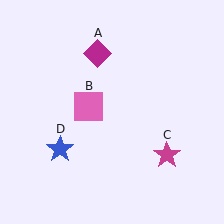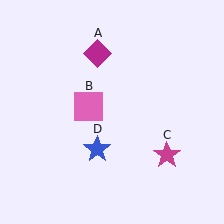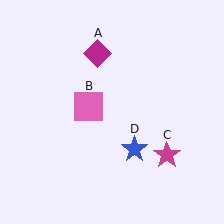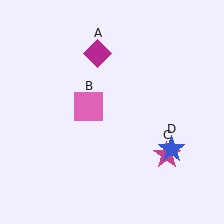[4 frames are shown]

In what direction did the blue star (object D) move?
The blue star (object D) moved right.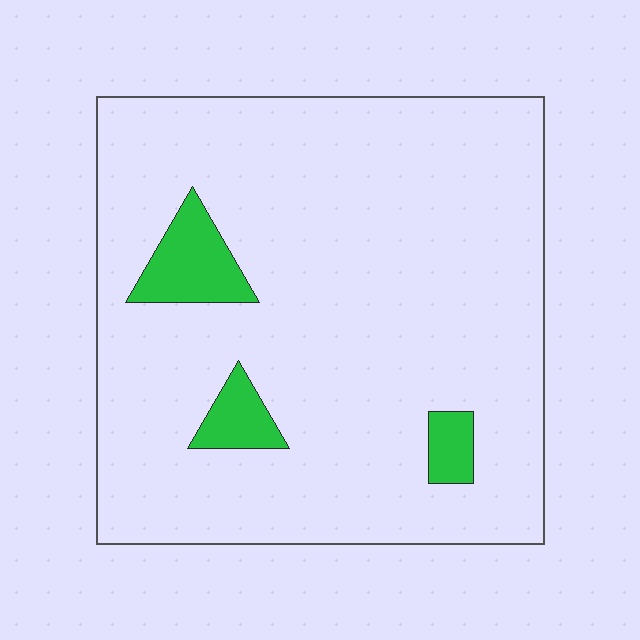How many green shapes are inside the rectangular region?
3.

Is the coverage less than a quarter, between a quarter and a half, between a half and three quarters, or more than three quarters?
Less than a quarter.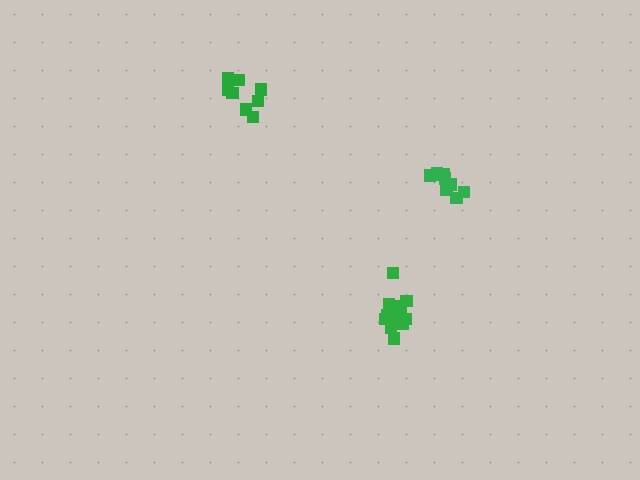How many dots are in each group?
Group 1: 9 dots, Group 2: 9 dots, Group 3: 14 dots (32 total).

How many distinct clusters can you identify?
There are 3 distinct clusters.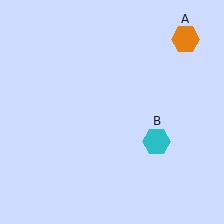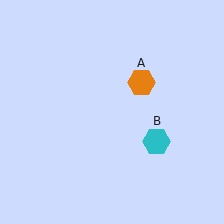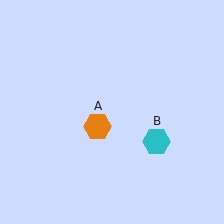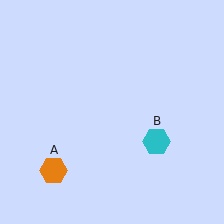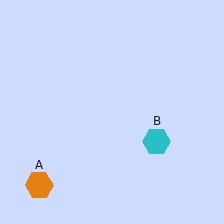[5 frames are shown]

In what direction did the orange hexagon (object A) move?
The orange hexagon (object A) moved down and to the left.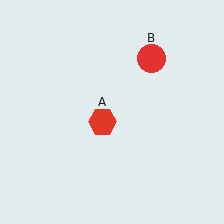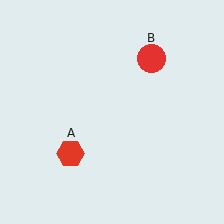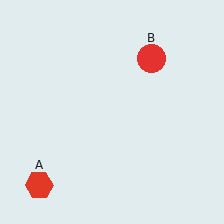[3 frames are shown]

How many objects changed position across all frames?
1 object changed position: red hexagon (object A).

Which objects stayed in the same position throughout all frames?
Red circle (object B) remained stationary.